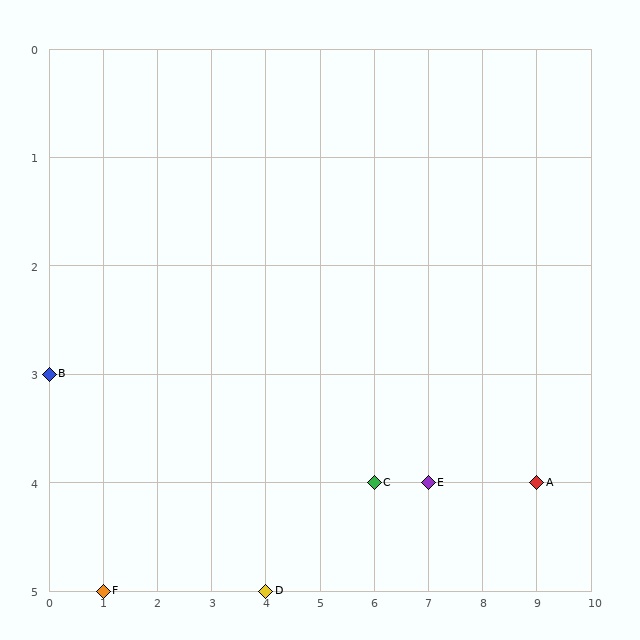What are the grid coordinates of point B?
Point B is at grid coordinates (0, 3).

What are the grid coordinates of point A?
Point A is at grid coordinates (9, 4).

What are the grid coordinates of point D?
Point D is at grid coordinates (4, 5).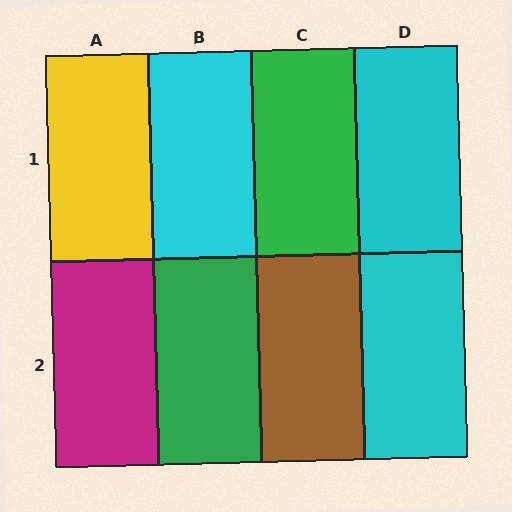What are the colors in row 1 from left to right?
Yellow, cyan, green, cyan.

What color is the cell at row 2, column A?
Magenta.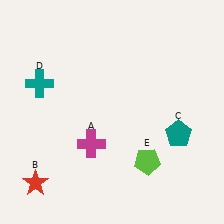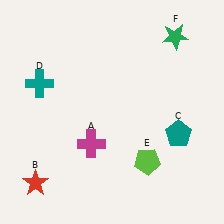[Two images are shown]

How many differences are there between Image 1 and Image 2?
There is 1 difference between the two images.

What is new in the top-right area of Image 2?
A green star (F) was added in the top-right area of Image 2.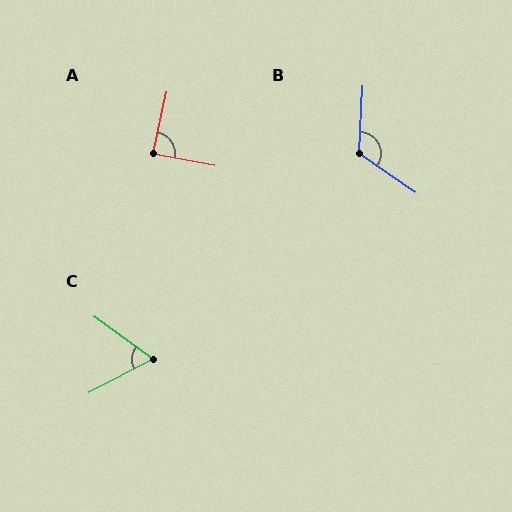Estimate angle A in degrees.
Approximately 89 degrees.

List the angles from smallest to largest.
C (63°), A (89°), B (121°).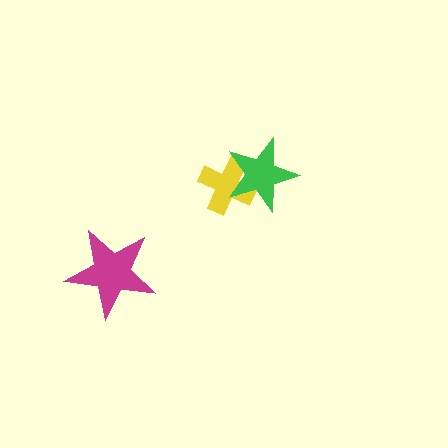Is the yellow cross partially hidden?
Yes, it is partially covered by another shape.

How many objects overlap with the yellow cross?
1 object overlaps with the yellow cross.